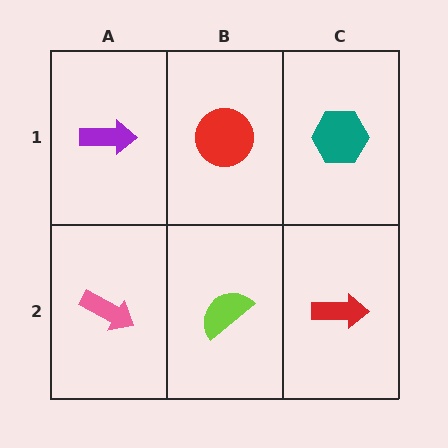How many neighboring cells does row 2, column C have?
2.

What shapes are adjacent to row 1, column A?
A pink arrow (row 2, column A), a red circle (row 1, column B).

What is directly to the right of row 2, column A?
A lime semicircle.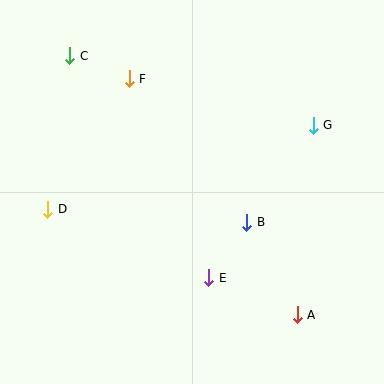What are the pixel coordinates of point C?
Point C is at (70, 56).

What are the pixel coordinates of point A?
Point A is at (297, 315).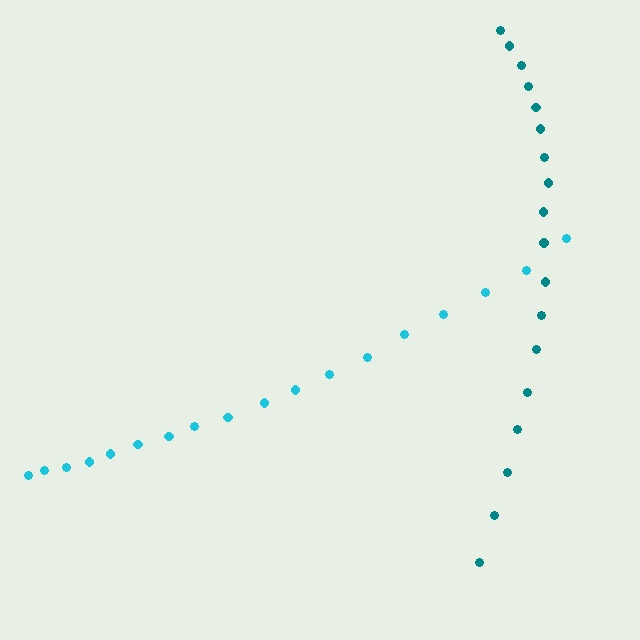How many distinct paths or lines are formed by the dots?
There are 2 distinct paths.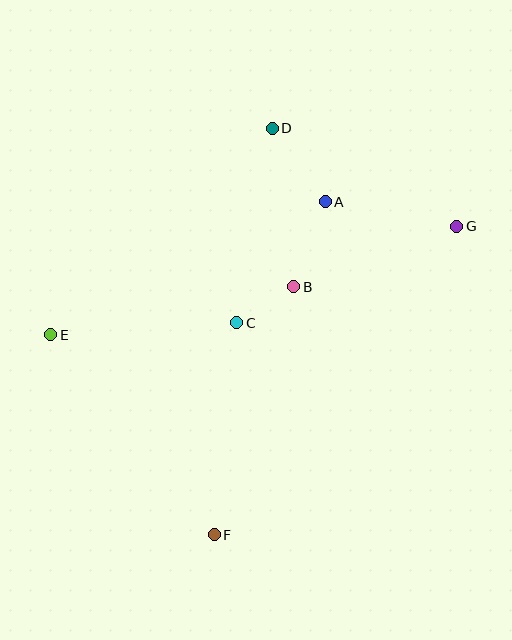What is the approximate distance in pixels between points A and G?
The distance between A and G is approximately 134 pixels.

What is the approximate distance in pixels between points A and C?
The distance between A and C is approximately 150 pixels.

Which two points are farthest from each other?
Points E and G are farthest from each other.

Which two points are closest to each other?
Points B and C are closest to each other.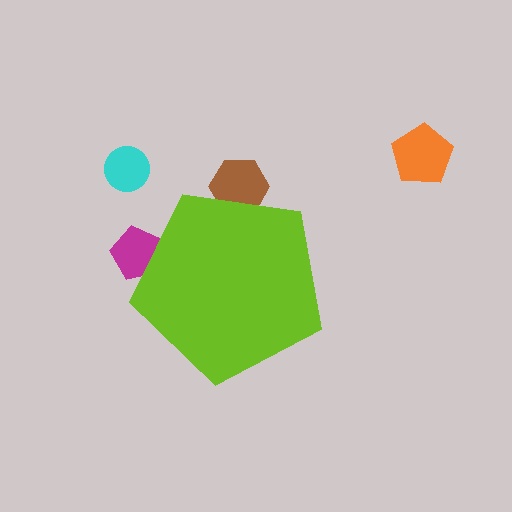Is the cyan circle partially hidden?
No, the cyan circle is fully visible.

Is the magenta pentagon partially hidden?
Yes, the magenta pentagon is partially hidden behind the lime pentagon.